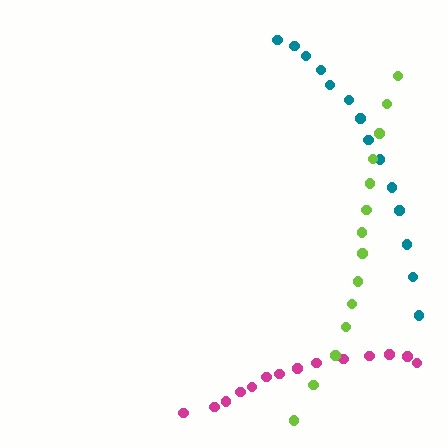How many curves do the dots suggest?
There are 3 distinct paths.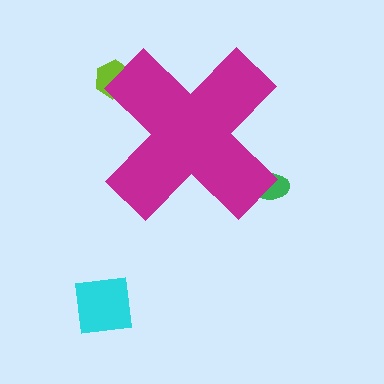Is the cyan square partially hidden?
No, the cyan square is fully visible.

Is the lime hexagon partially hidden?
Yes, the lime hexagon is partially hidden behind the magenta cross.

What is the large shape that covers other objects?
A magenta cross.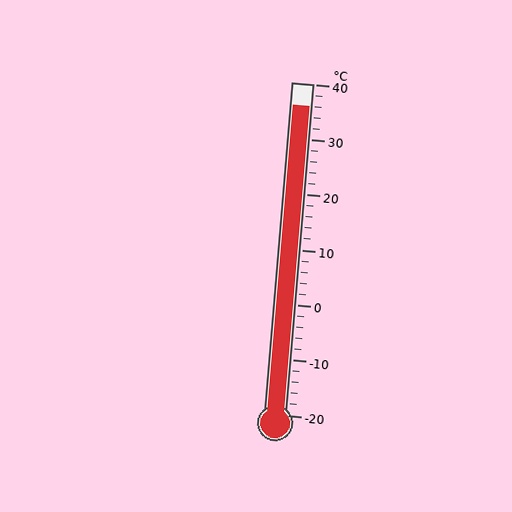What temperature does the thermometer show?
The thermometer shows approximately 36°C.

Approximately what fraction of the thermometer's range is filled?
The thermometer is filled to approximately 95% of its range.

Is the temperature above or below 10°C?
The temperature is above 10°C.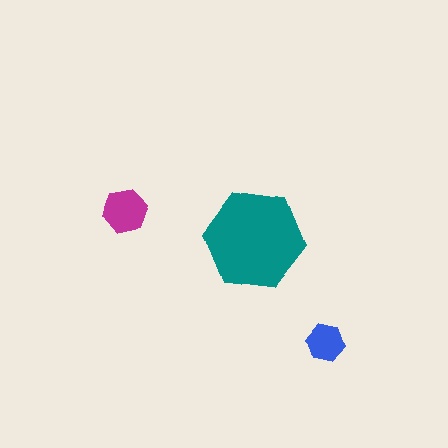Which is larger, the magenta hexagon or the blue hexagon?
The magenta one.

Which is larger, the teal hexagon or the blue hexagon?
The teal one.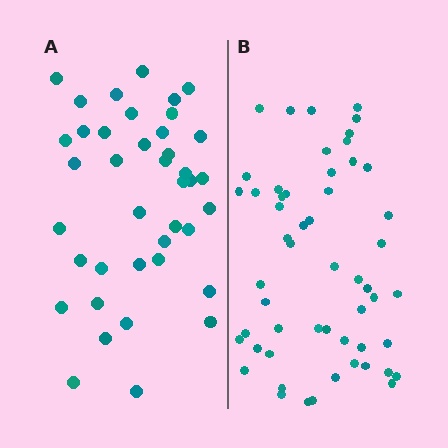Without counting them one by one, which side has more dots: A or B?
Region B (the right region) has more dots.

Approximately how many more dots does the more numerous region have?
Region B has approximately 15 more dots than region A.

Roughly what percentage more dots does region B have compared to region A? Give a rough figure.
About 35% more.